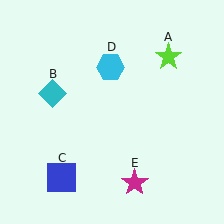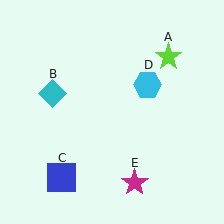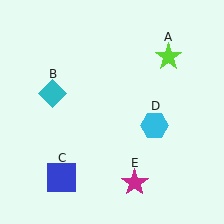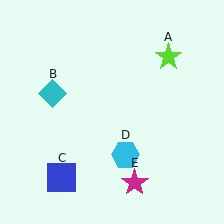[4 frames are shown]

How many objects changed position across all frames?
1 object changed position: cyan hexagon (object D).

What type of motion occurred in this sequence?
The cyan hexagon (object D) rotated clockwise around the center of the scene.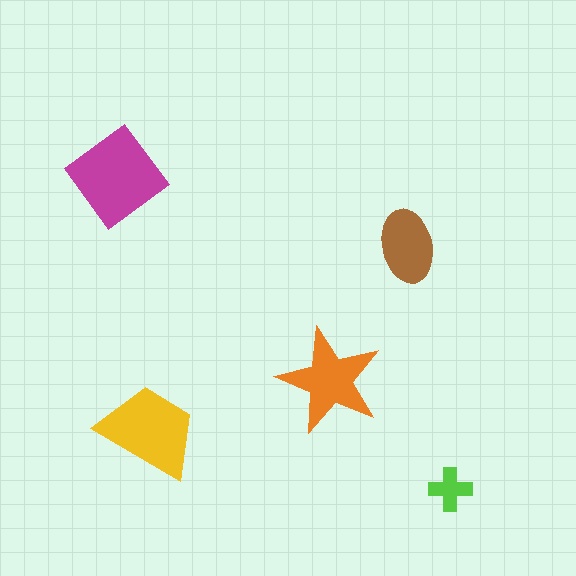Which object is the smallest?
The lime cross.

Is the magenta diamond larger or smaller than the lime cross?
Larger.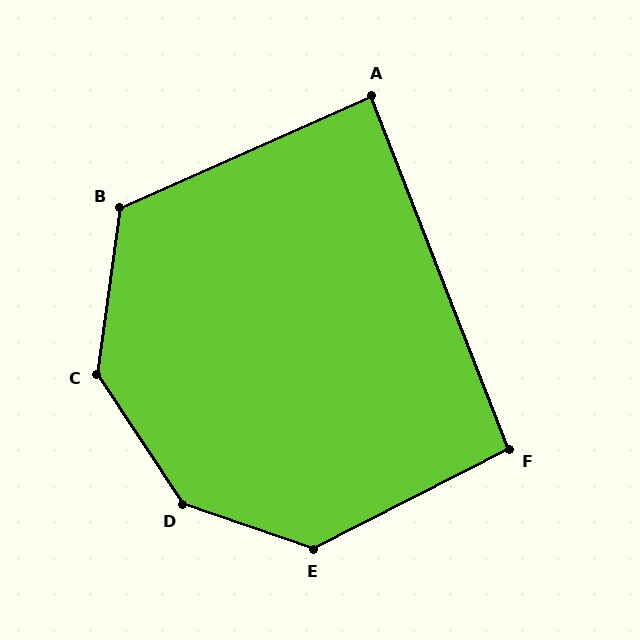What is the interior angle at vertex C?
Approximately 139 degrees (obtuse).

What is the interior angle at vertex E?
Approximately 134 degrees (obtuse).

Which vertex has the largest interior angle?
D, at approximately 143 degrees.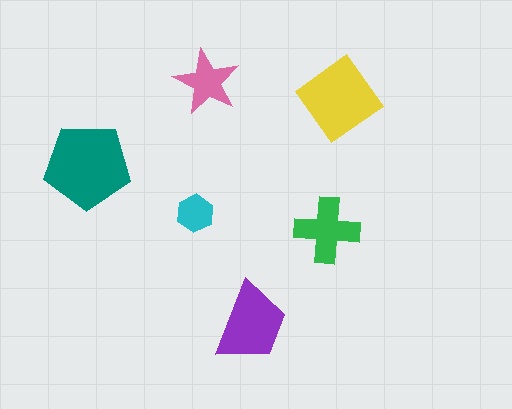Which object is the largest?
The teal pentagon.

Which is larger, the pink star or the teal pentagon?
The teal pentagon.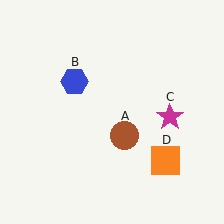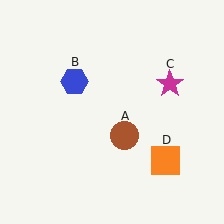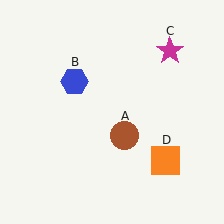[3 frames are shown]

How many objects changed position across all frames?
1 object changed position: magenta star (object C).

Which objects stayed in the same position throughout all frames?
Brown circle (object A) and blue hexagon (object B) and orange square (object D) remained stationary.